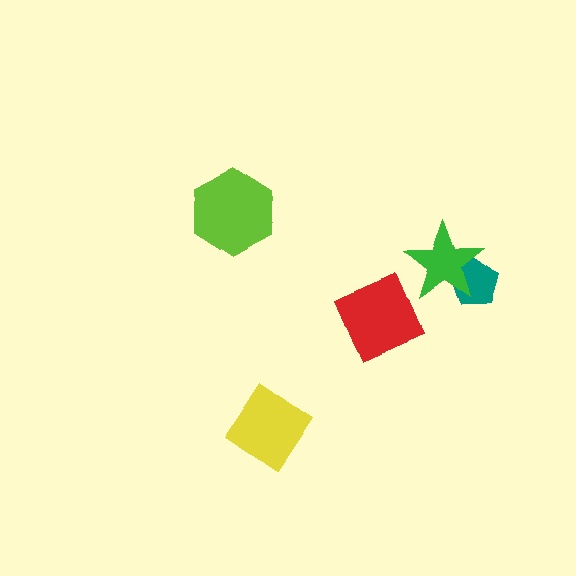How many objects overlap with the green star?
1 object overlaps with the green star.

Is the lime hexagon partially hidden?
No, no other shape covers it.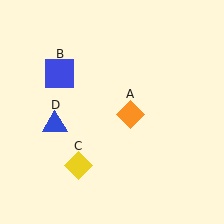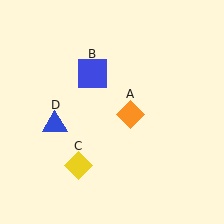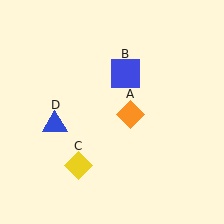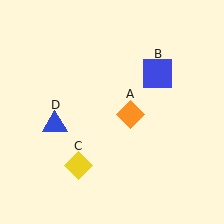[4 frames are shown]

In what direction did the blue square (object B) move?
The blue square (object B) moved right.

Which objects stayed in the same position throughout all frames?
Orange diamond (object A) and yellow diamond (object C) and blue triangle (object D) remained stationary.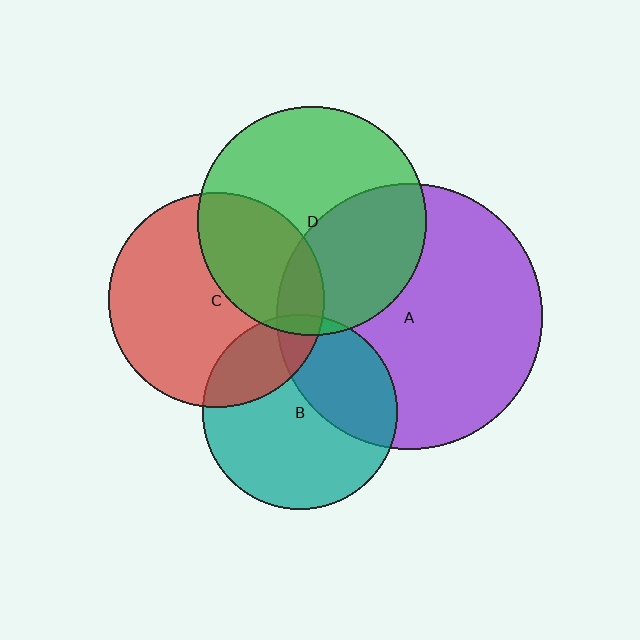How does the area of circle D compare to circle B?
Approximately 1.4 times.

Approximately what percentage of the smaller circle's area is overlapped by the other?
Approximately 40%.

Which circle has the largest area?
Circle A (purple).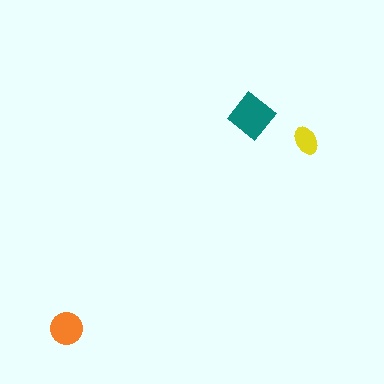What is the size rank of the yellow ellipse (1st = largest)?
3rd.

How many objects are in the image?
There are 3 objects in the image.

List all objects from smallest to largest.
The yellow ellipse, the orange circle, the teal diamond.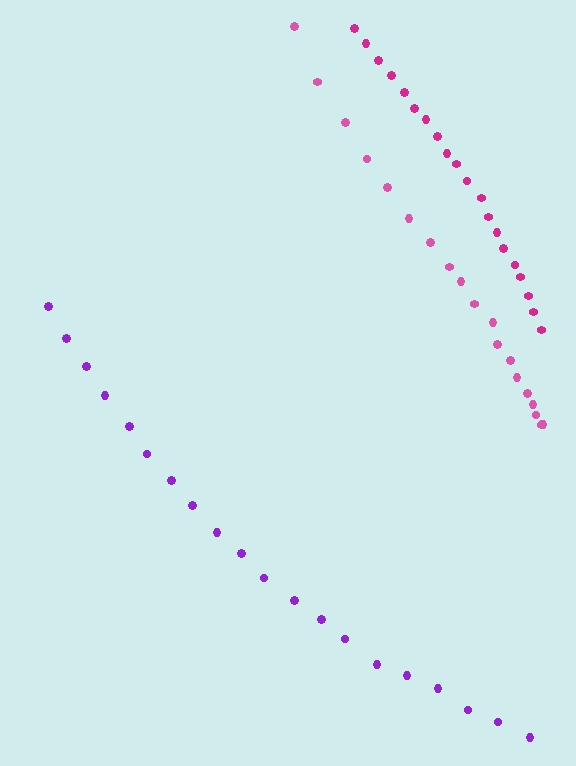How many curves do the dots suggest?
There are 3 distinct paths.